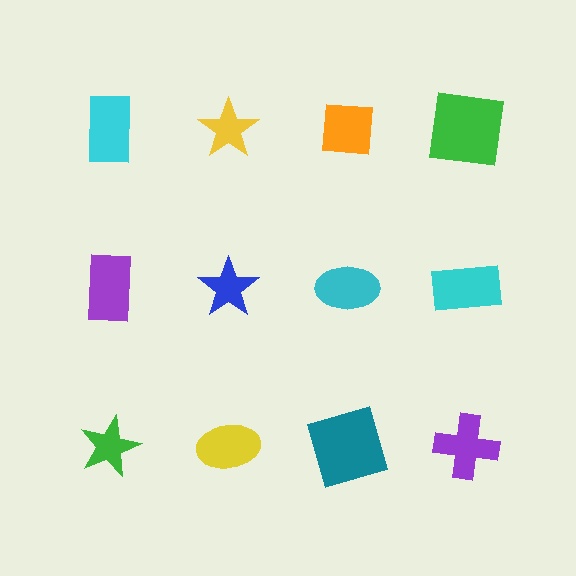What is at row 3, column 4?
A purple cross.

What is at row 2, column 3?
A cyan ellipse.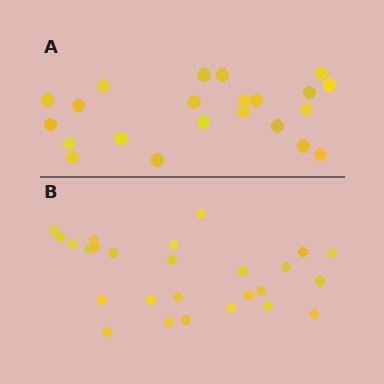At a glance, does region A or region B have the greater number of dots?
Region B (the bottom region) has more dots.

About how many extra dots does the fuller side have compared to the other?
Region B has about 4 more dots than region A.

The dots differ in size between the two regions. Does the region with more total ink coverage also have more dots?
No. Region A has more total ink coverage because its dots are larger, but region B actually contains more individual dots. Total area can be misleading — the number of items is what matters here.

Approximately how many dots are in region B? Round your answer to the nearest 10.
About 30 dots. (The exact count is 26, which rounds to 30.)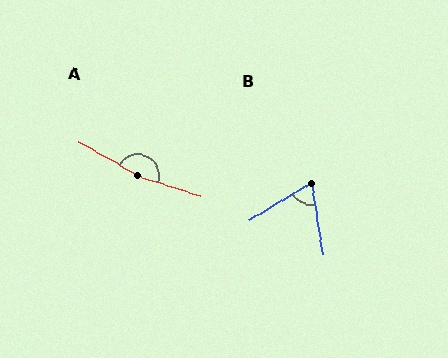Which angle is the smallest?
B, at approximately 67 degrees.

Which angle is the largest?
A, at approximately 168 degrees.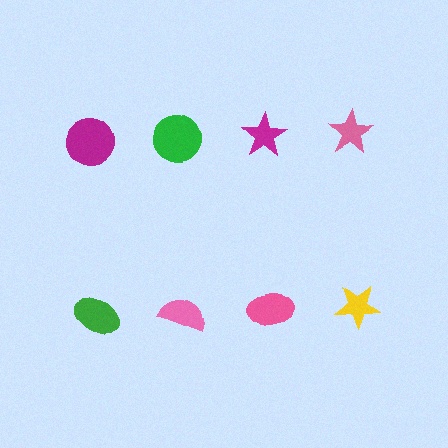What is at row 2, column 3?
A pink ellipse.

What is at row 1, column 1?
A magenta circle.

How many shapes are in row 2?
4 shapes.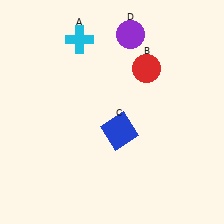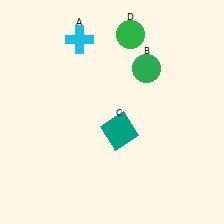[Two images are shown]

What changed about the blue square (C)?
In Image 1, C is blue. In Image 2, it changed to teal.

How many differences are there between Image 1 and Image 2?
There are 3 differences between the two images.